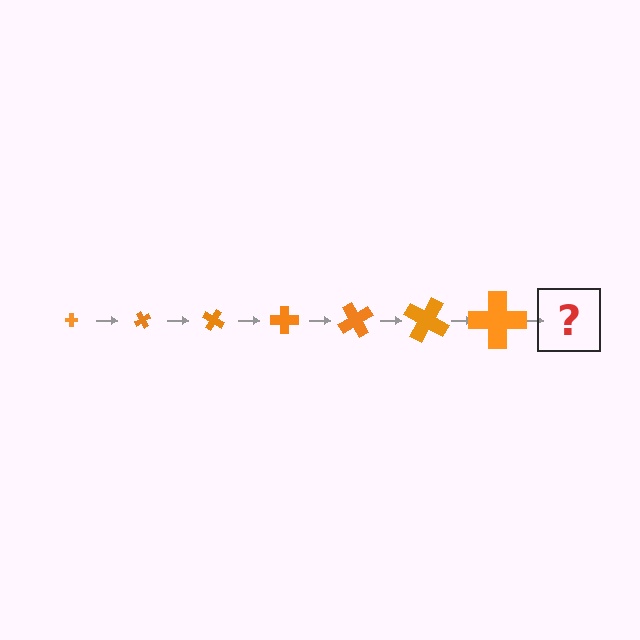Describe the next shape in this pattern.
It should be a cross, larger than the previous one and rotated 420 degrees from the start.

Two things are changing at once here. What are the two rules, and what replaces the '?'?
The two rules are that the cross grows larger each step and it rotates 60 degrees each step. The '?' should be a cross, larger than the previous one and rotated 420 degrees from the start.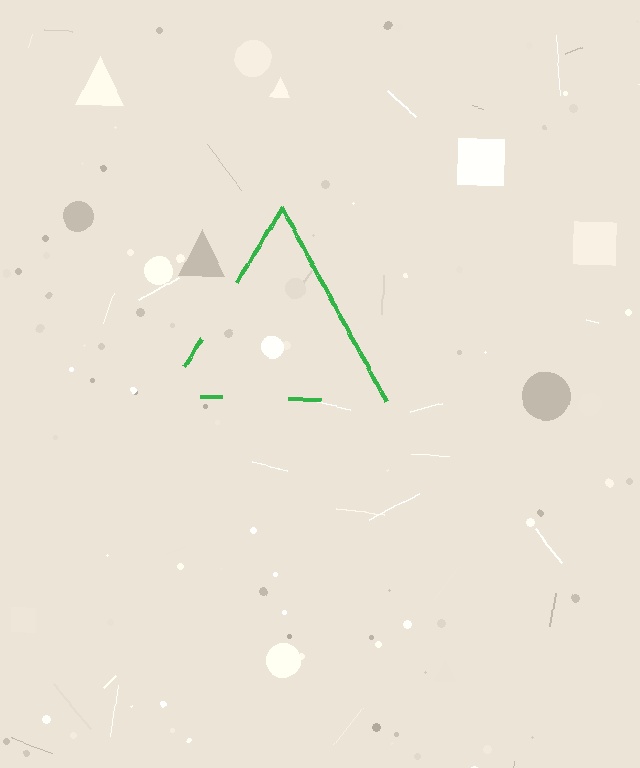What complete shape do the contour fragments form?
The contour fragments form a triangle.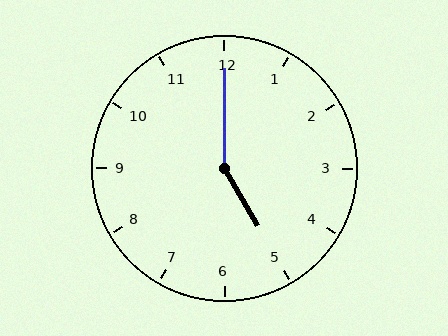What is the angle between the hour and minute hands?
Approximately 150 degrees.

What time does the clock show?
5:00.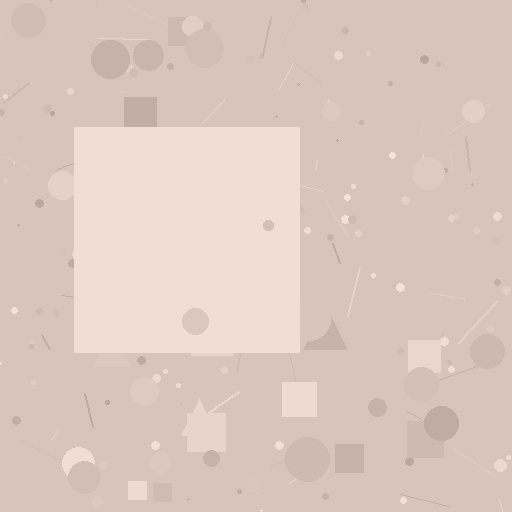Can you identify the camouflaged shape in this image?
The camouflaged shape is a square.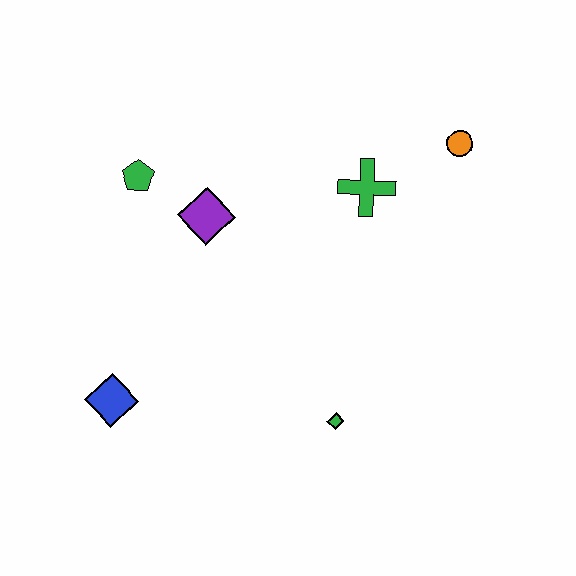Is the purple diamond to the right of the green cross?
No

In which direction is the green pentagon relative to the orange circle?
The green pentagon is to the left of the orange circle.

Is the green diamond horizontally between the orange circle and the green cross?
No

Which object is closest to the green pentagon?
The purple diamond is closest to the green pentagon.